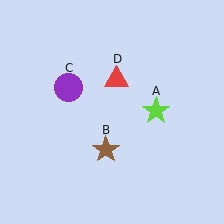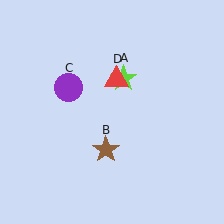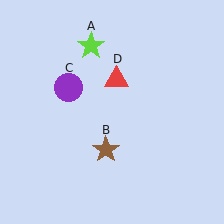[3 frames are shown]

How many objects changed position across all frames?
1 object changed position: lime star (object A).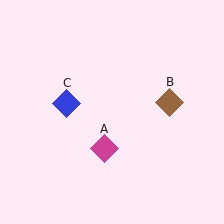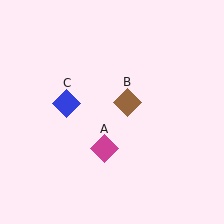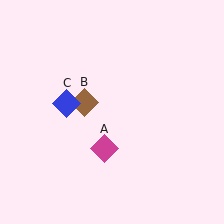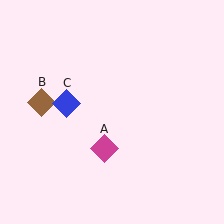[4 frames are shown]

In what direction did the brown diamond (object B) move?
The brown diamond (object B) moved left.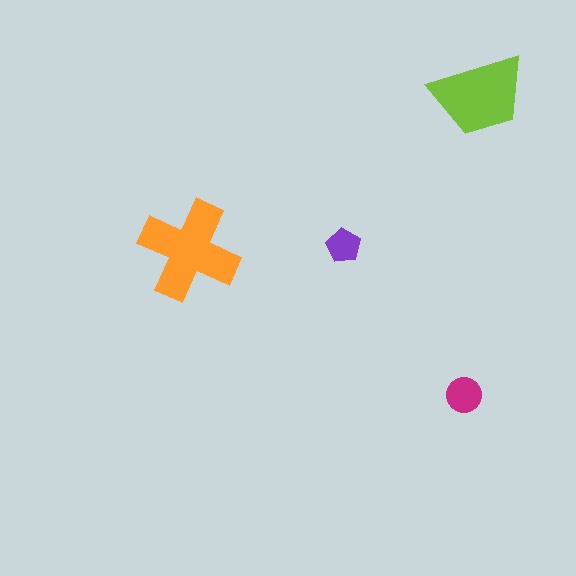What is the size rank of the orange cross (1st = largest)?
1st.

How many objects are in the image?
There are 4 objects in the image.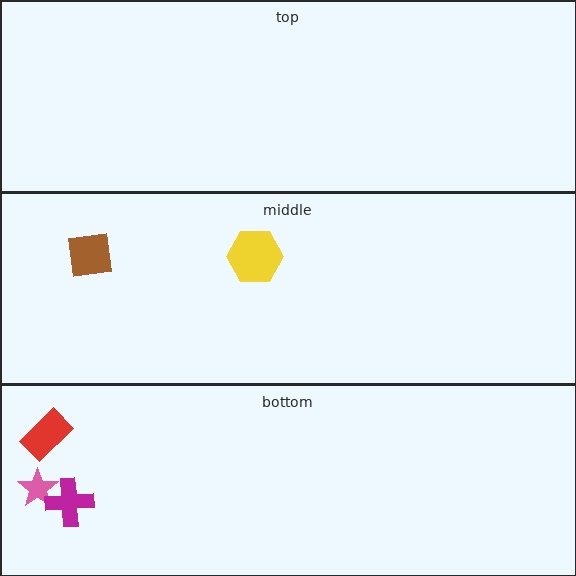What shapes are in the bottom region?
The pink star, the red rectangle, the magenta cross.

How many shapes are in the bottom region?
3.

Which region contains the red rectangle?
The bottom region.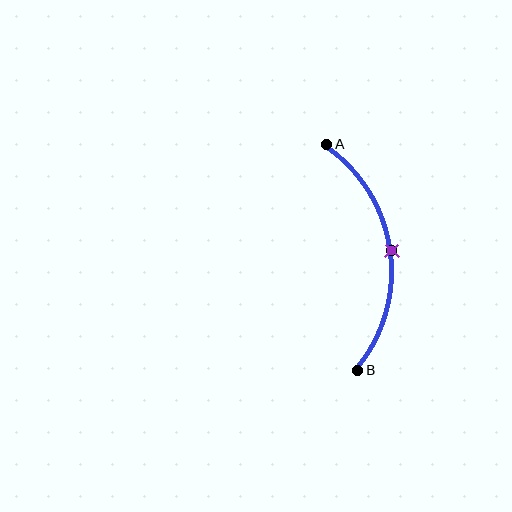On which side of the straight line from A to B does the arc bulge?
The arc bulges to the right of the straight line connecting A and B.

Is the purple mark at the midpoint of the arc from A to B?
Yes. The purple mark lies on the arc at equal arc-length from both A and B — it is the arc midpoint.